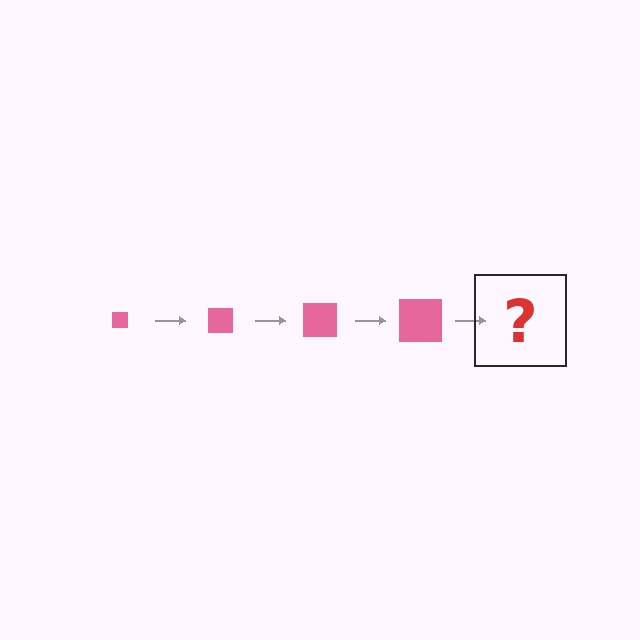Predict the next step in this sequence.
The next step is a pink square, larger than the previous one.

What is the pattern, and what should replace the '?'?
The pattern is that the square gets progressively larger each step. The '?' should be a pink square, larger than the previous one.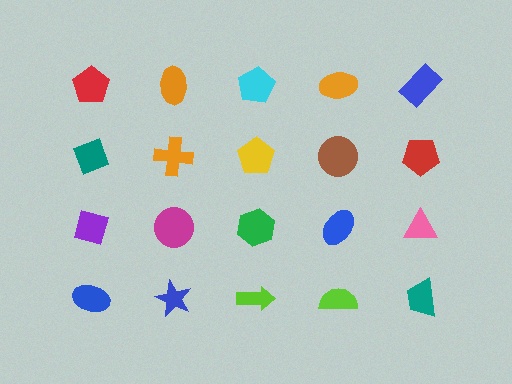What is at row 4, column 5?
A teal trapezoid.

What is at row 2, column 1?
A teal diamond.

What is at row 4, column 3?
A lime arrow.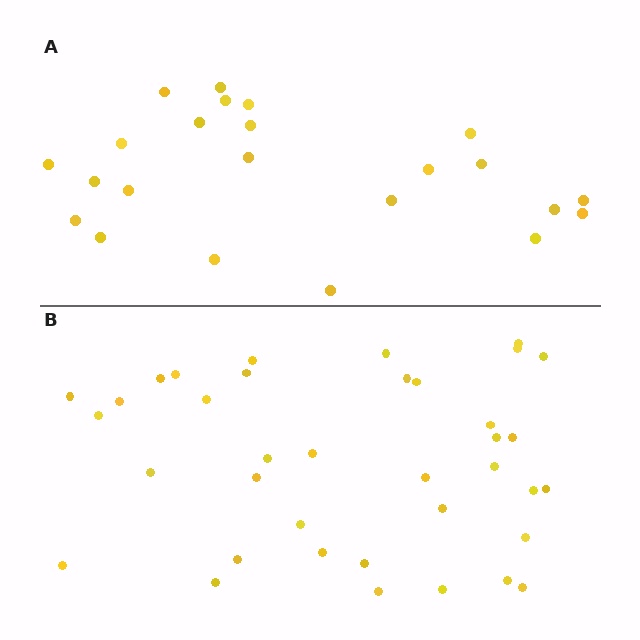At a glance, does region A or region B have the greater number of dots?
Region B (the bottom region) has more dots.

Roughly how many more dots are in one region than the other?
Region B has approximately 15 more dots than region A.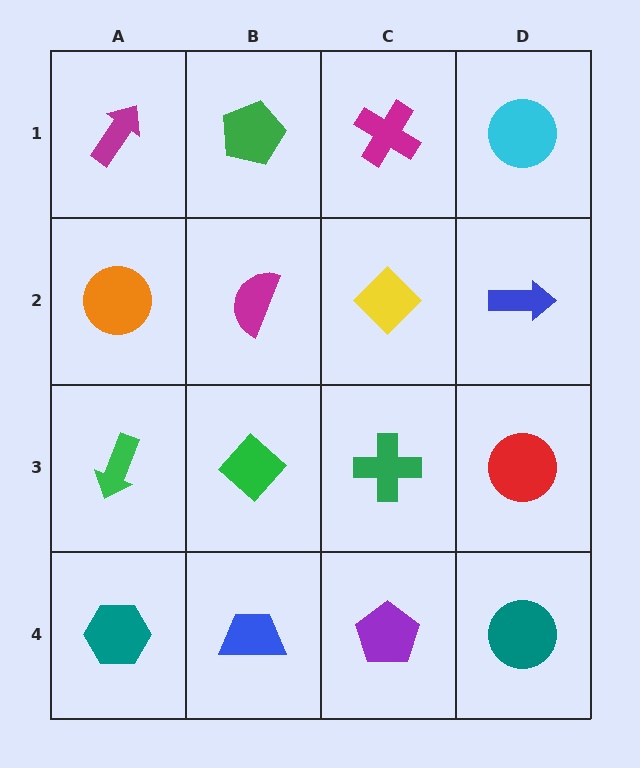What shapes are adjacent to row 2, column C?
A magenta cross (row 1, column C), a green cross (row 3, column C), a magenta semicircle (row 2, column B), a blue arrow (row 2, column D).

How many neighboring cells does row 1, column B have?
3.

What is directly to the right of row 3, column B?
A green cross.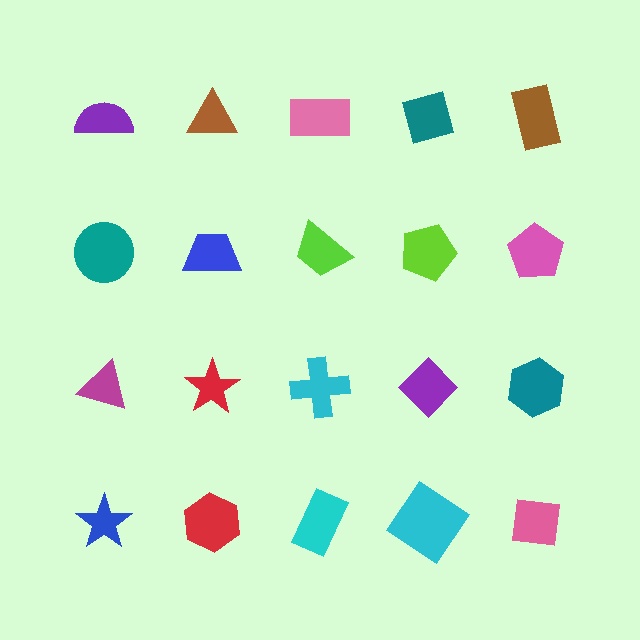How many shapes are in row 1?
5 shapes.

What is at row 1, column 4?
A teal square.